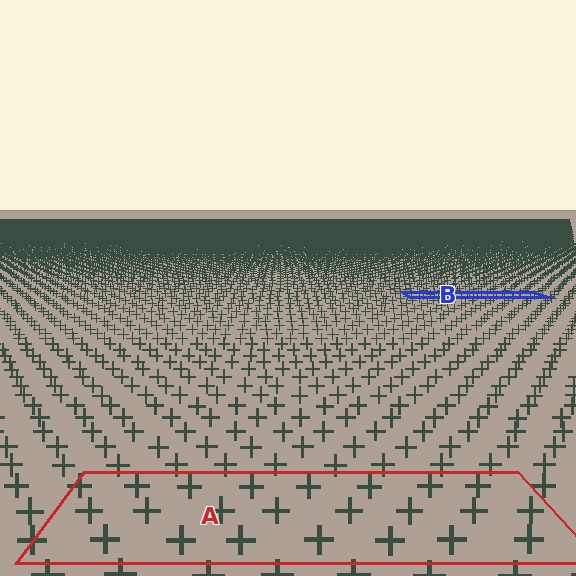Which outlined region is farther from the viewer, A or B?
Region B is farther from the viewer — the texture elements inside it appear smaller and more densely packed.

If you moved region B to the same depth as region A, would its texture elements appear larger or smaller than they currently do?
They would appear larger. At a closer depth, the same texture elements are projected at a bigger on-screen size.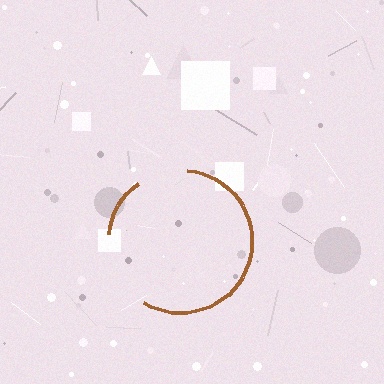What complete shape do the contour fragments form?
The contour fragments form a circle.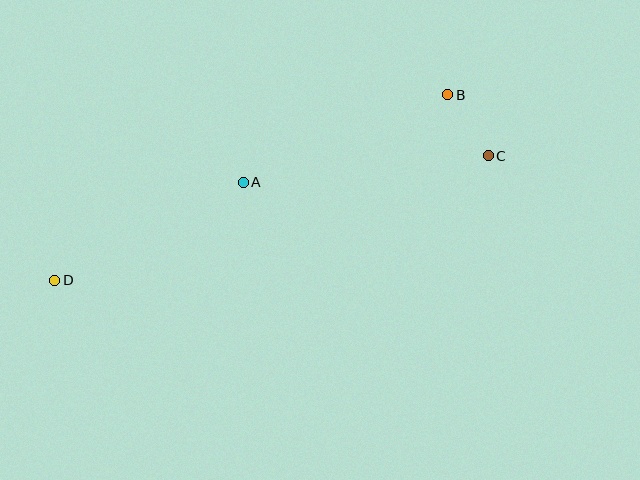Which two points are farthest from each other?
Points C and D are farthest from each other.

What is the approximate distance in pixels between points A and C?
The distance between A and C is approximately 246 pixels.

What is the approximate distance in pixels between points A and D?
The distance between A and D is approximately 213 pixels.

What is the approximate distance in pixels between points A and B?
The distance between A and B is approximately 222 pixels.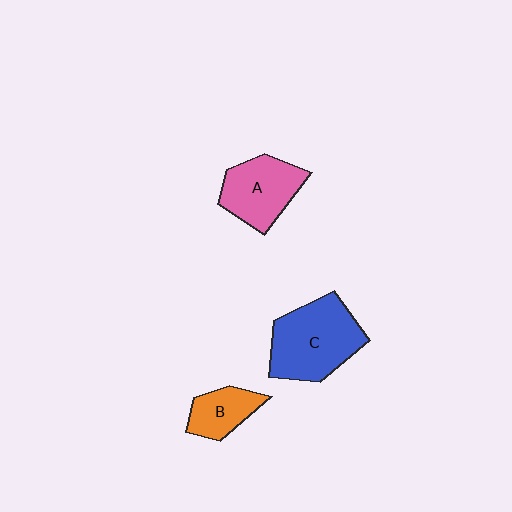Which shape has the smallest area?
Shape B (orange).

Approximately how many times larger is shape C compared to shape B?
Approximately 2.1 times.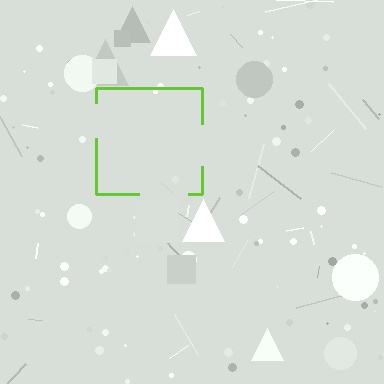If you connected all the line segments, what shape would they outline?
They would outline a square.